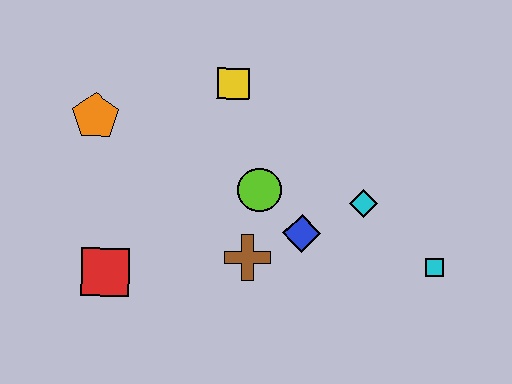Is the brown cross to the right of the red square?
Yes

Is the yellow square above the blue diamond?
Yes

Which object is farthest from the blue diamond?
The orange pentagon is farthest from the blue diamond.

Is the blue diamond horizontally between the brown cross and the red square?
No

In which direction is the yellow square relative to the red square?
The yellow square is above the red square.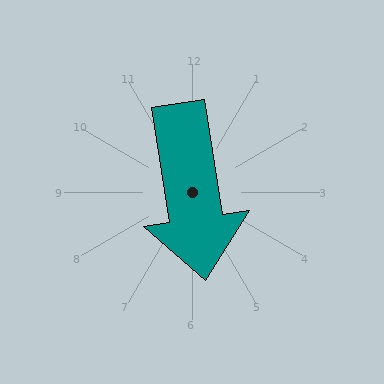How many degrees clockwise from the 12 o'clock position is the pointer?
Approximately 171 degrees.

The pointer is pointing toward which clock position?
Roughly 6 o'clock.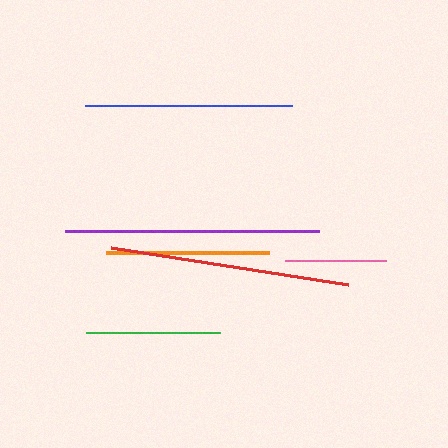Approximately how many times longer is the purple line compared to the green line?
The purple line is approximately 1.9 times the length of the green line.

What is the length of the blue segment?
The blue segment is approximately 206 pixels long.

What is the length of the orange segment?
The orange segment is approximately 163 pixels long.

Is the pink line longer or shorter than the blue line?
The blue line is longer than the pink line.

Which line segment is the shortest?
The pink line is the shortest at approximately 101 pixels.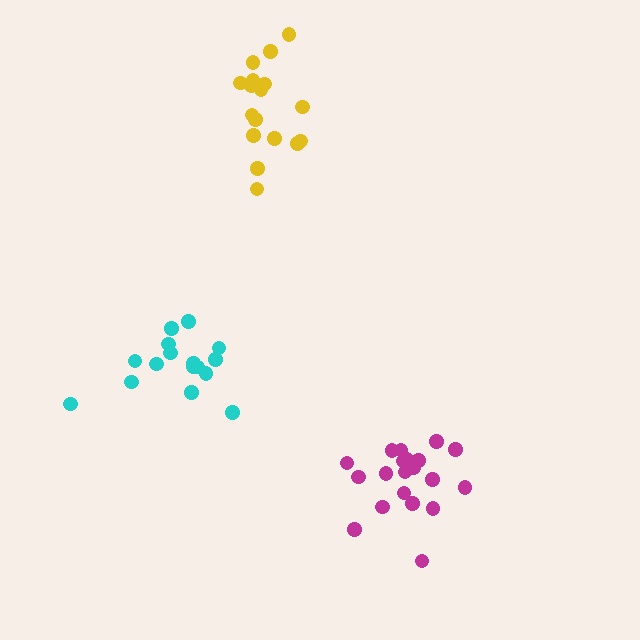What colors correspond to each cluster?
The clusters are colored: cyan, yellow, magenta.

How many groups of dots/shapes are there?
There are 3 groups.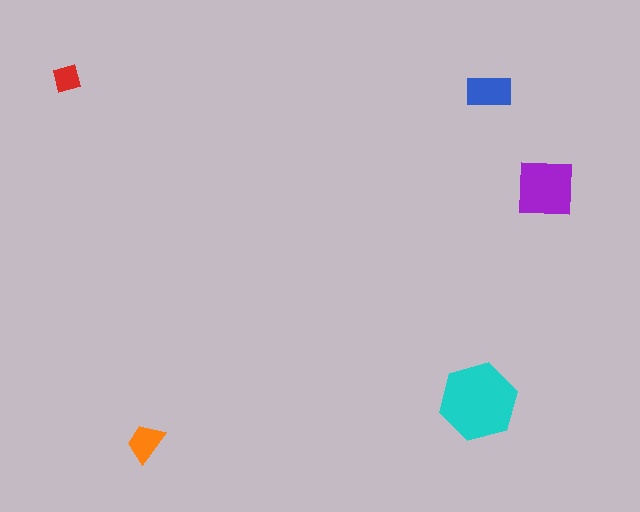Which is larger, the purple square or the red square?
The purple square.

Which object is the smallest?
The red square.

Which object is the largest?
The cyan hexagon.